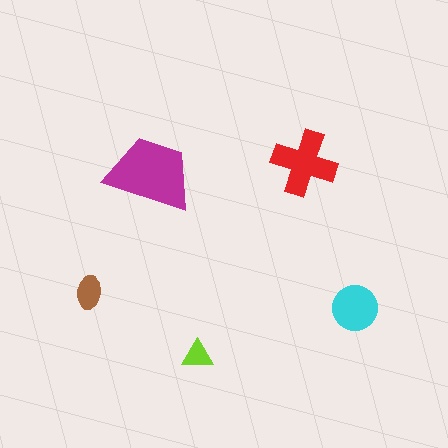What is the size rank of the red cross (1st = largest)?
2nd.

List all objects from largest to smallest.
The magenta trapezoid, the red cross, the cyan circle, the brown ellipse, the lime triangle.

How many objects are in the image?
There are 5 objects in the image.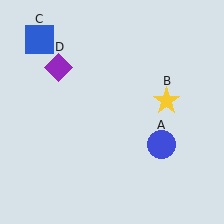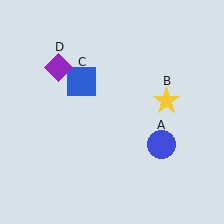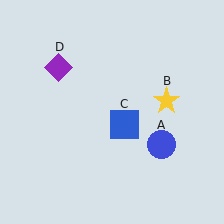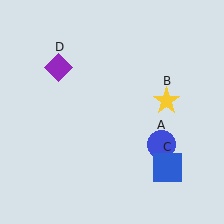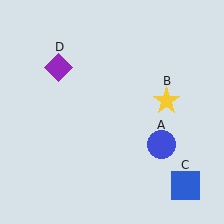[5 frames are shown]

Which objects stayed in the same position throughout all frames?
Blue circle (object A) and yellow star (object B) and purple diamond (object D) remained stationary.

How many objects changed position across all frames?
1 object changed position: blue square (object C).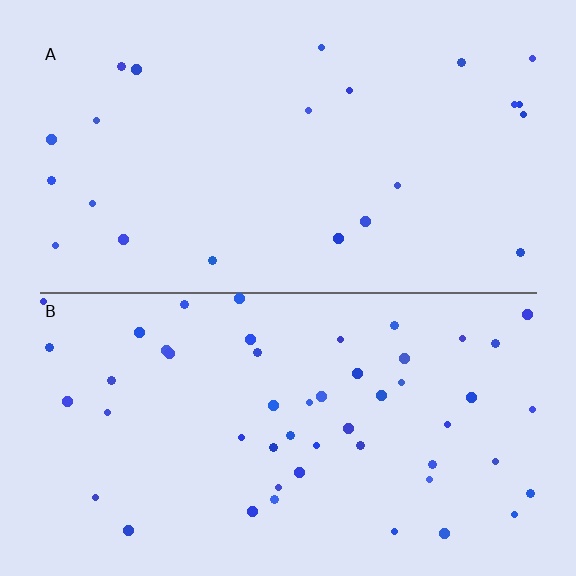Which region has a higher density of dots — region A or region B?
B (the bottom).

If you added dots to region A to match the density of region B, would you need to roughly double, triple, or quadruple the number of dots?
Approximately double.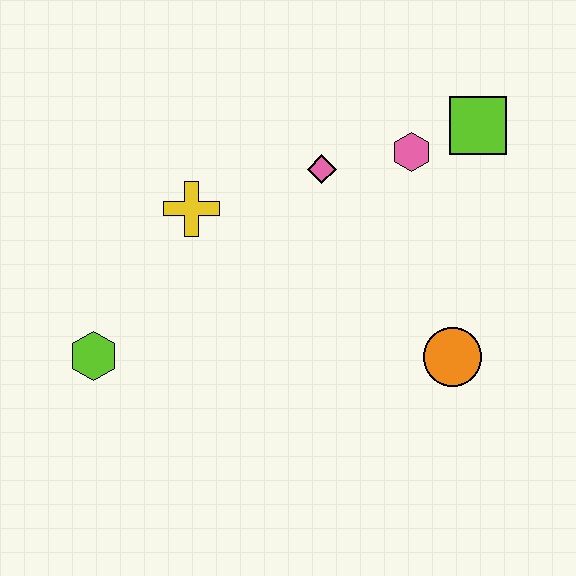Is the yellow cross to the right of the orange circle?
No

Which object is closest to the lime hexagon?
The yellow cross is closest to the lime hexagon.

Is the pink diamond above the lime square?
No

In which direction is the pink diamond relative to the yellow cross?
The pink diamond is to the right of the yellow cross.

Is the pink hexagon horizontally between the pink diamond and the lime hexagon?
No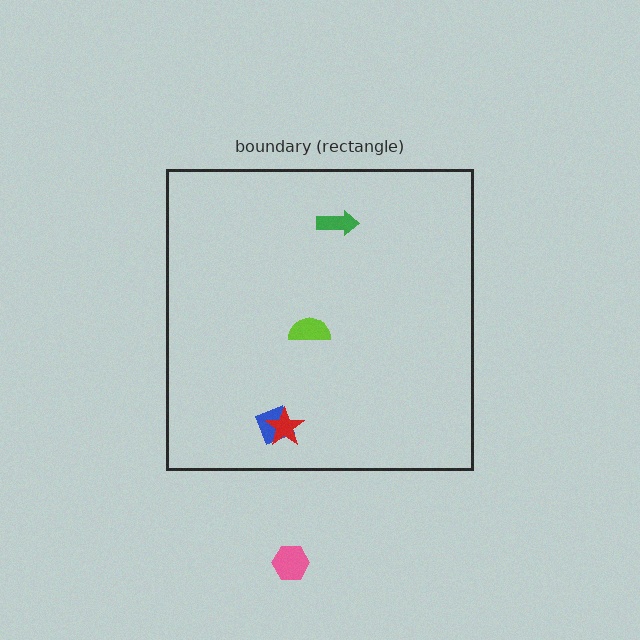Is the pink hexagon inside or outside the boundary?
Outside.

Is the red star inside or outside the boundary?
Inside.